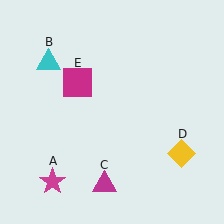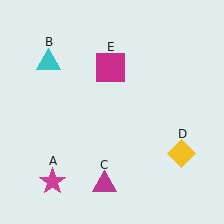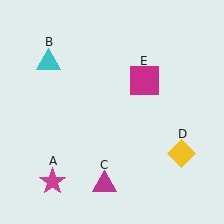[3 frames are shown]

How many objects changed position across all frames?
1 object changed position: magenta square (object E).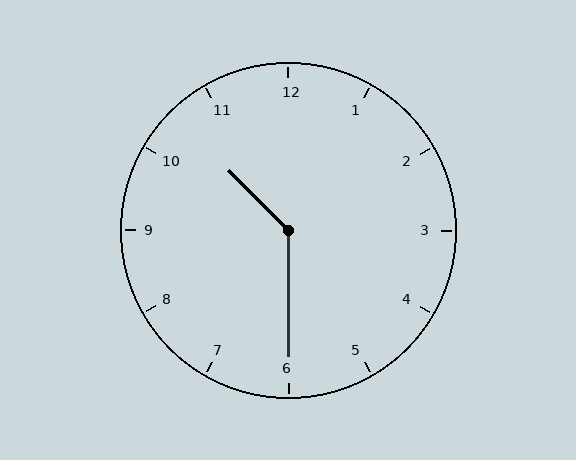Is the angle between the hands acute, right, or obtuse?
It is obtuse.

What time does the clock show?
10:30.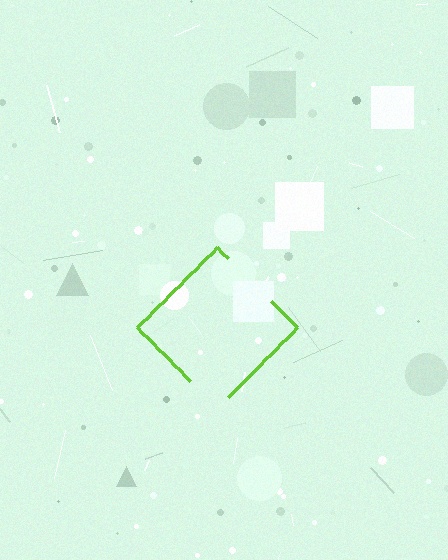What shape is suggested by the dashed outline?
The dashed outline suggests a diamond.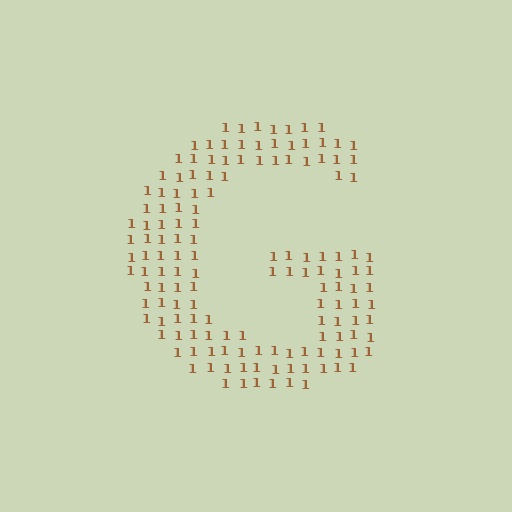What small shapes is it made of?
It is made of small digit 1's.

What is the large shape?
The large shape is the letter G.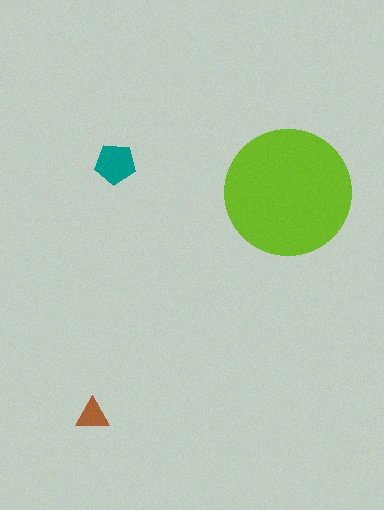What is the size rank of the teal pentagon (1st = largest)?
2nd.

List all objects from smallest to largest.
The brown triangle, the teal pentagon, the lime circle.